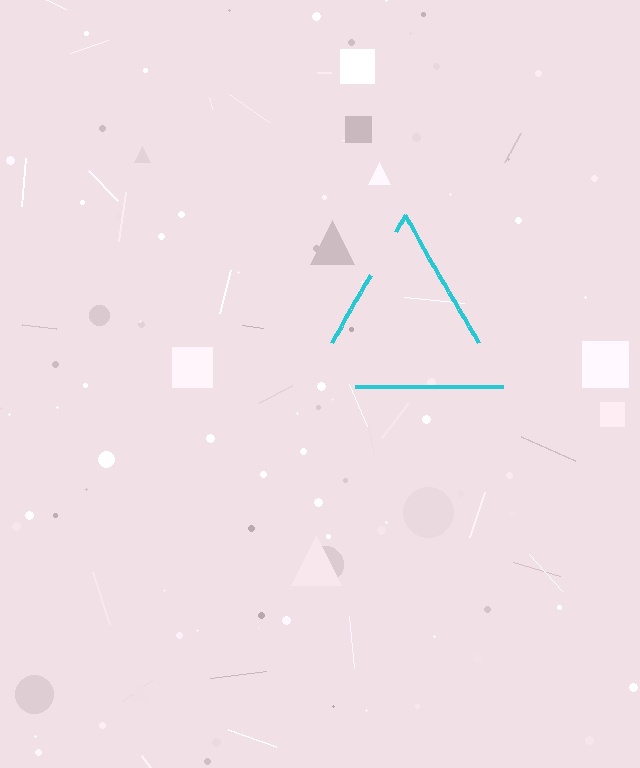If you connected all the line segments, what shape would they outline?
They would outline a triangle.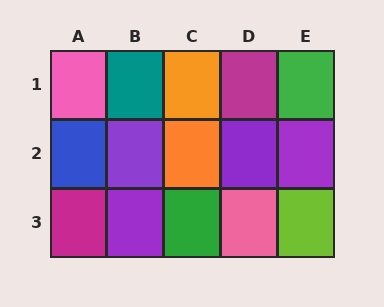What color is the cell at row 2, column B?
Purple.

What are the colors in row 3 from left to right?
Magenta, purple, green, pink, lime.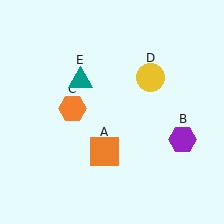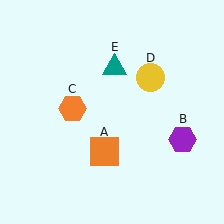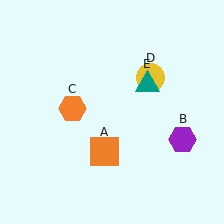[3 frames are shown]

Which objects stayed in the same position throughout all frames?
Orange square (object A) and purple hexagon (object B) and orange hexagon (object C) and yellow circle (object D) remained stationary.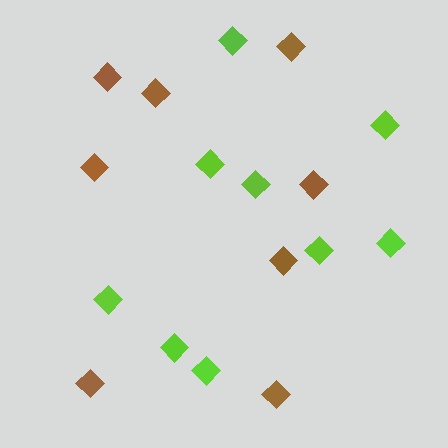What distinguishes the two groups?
There are 2 groups: one group of brown diamonds (8) and one group of lime diamonds (9).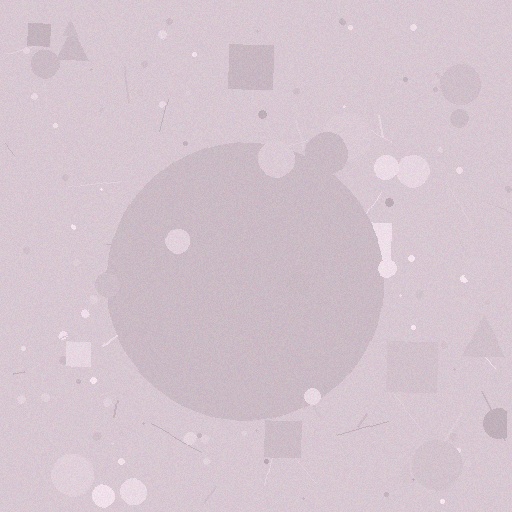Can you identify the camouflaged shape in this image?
The camouflaged shape is a circle.